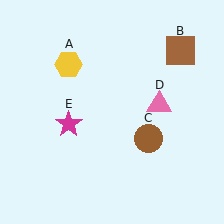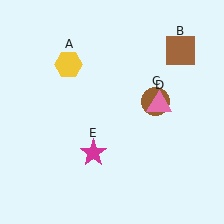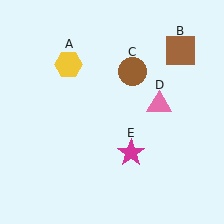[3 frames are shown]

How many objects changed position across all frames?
2 objects changed position: brown circle (object C), magenta star (object E).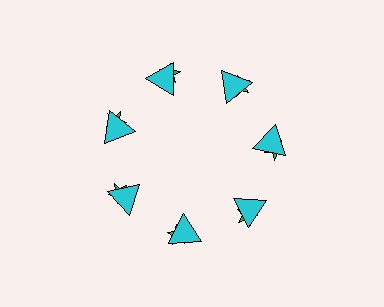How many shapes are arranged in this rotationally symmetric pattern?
There are 14 shapes, arranged in 7 groups of 2.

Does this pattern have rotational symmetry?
Yes, this pattern has 7-fold rotational symmetry. It looks the same after rotating 51 degrees around the center.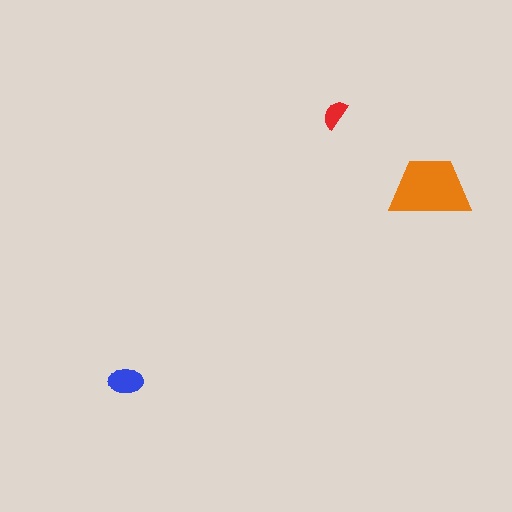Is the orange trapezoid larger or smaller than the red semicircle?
Larger.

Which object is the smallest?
The red semicircle.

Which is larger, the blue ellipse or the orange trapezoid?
The orange trapezoid.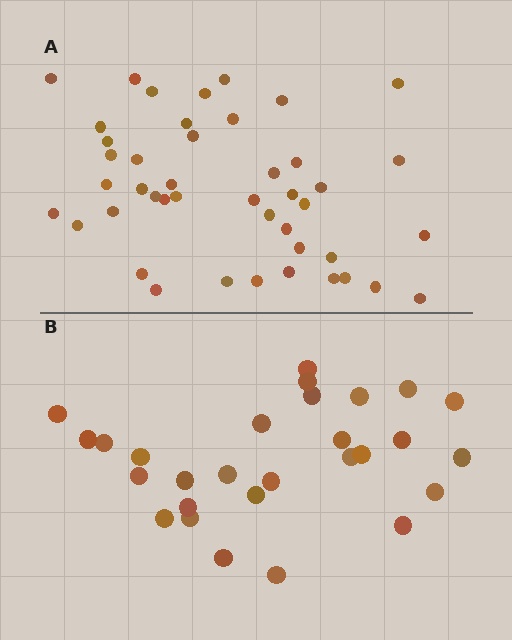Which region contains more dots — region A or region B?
Region A (the top region) has more dots.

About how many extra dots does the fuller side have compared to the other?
Region A has approximately 15 more dots than region B.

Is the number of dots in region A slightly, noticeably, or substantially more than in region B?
Region A has substantially more. The ratio is roughly 1.6 to 1.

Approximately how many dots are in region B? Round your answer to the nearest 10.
About 30 dots. (The exact count is 28, which rounds to 30.)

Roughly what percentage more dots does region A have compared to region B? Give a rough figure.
About 55% more.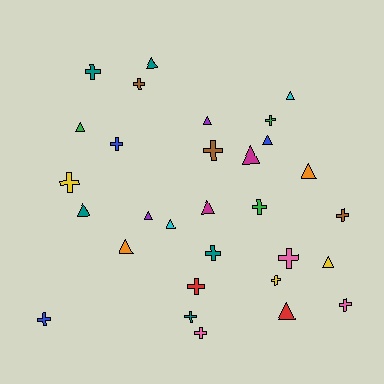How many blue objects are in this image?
There are 3 blue objects.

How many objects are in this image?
There are 30 objects.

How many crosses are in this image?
There are 16 crosses.